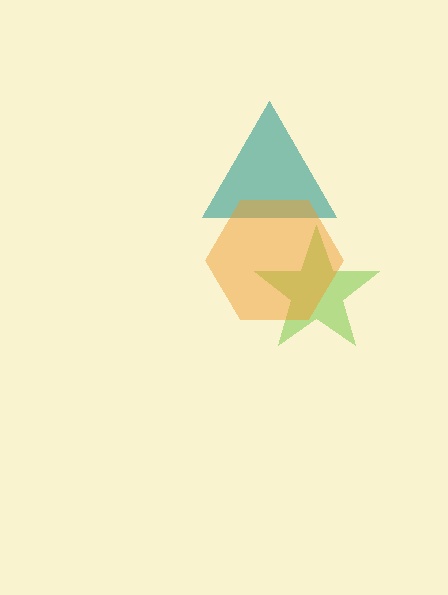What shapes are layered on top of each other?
The layered shapes are: a lime star, a teal triangle, an orange hexagon.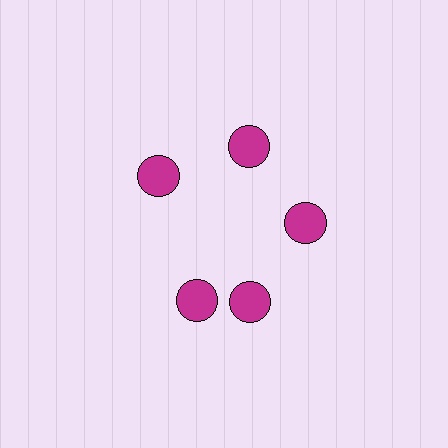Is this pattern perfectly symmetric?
No. The 5 magenta circles are arranged in a ring, but one element near the 8 o'clock position is rotated out of alignment along the ring, breaking the 5-fold rotational symmetry.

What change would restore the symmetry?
The symmetry would be restored by rotating it back into even spacing with its neighbors so that all 5 circles sit at equal angles and equal distance from the center.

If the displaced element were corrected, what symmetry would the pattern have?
It would have 5-fold rotational symmetry — the pattern would map onto itself every 72 degrees.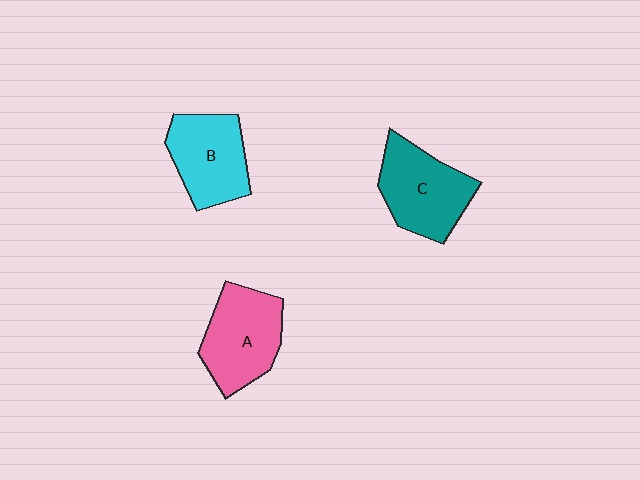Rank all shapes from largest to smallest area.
From largest to smallest: C (teal), A (pink), B (cyan).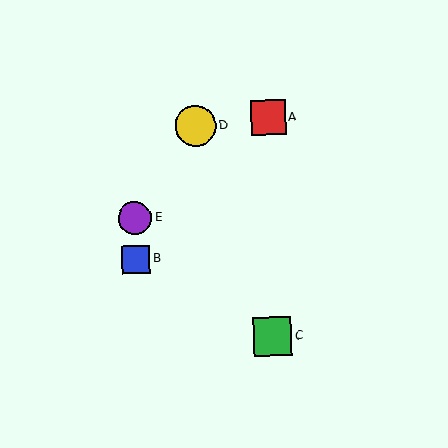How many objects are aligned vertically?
2 objects (B, E) are aligned vertically.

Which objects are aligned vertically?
Objects B, E are aligned vertically.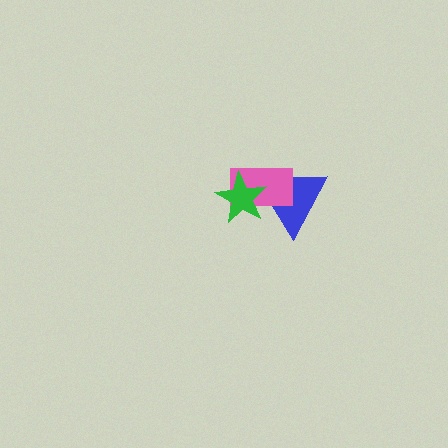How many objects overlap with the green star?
2 objects overlap with the green star.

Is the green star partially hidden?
No, no other shape covers it.